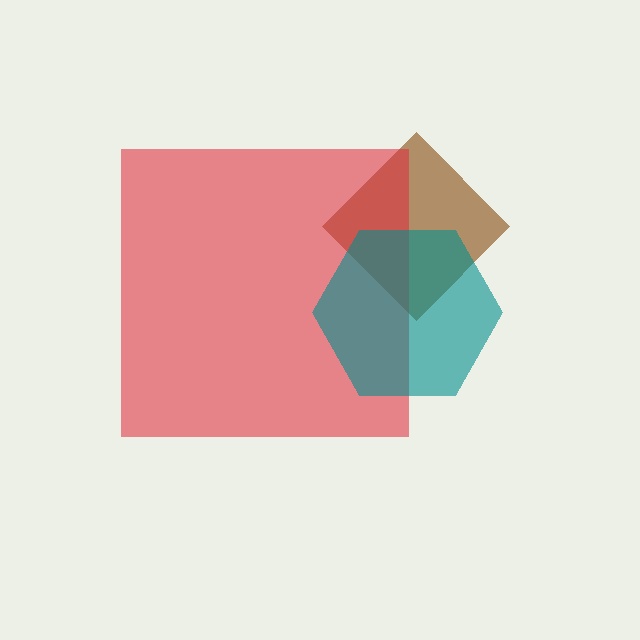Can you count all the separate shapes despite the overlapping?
Yes, there are 3 separate shapes.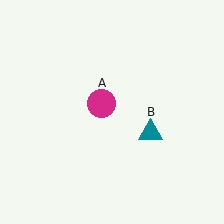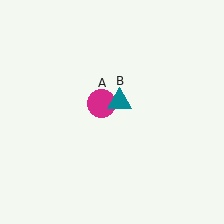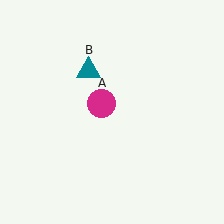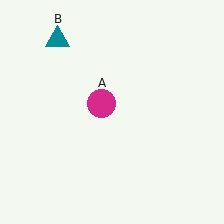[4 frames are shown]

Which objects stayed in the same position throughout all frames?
Magenta circle (object A) remained stationary.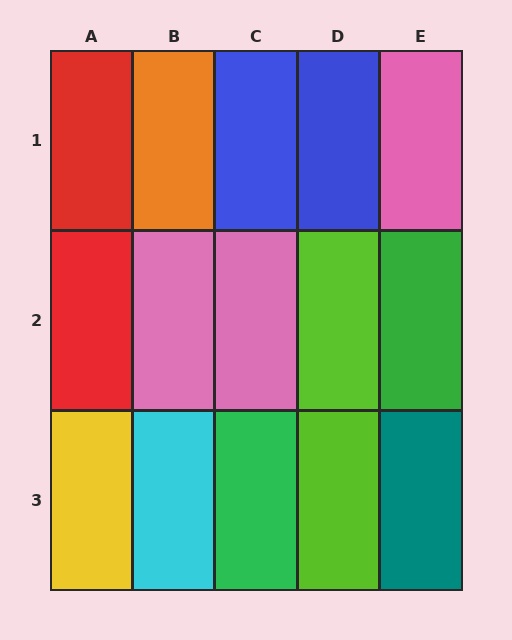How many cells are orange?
1 cell is orange.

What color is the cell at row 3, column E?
Teal.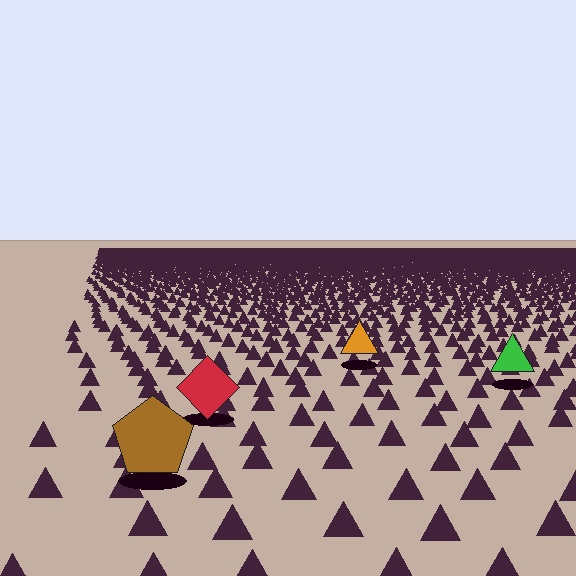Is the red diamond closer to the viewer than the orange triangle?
Yes. The red diamond is closer — you can tell from the texture gradient: the ground texture is coarser near it.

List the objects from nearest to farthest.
From nearest to farthest: the brown pentagon, the red diamond, the green triangle, the orange triangle.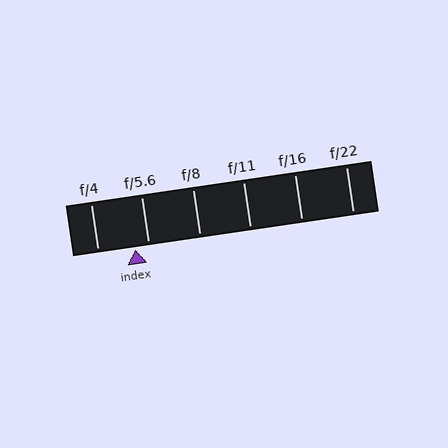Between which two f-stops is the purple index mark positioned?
The index mark is between f/4 and f/5.6.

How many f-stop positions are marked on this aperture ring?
There are 6 f-stop positions marked.